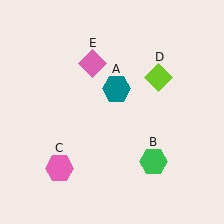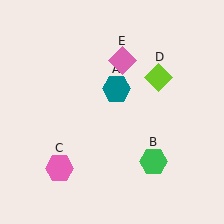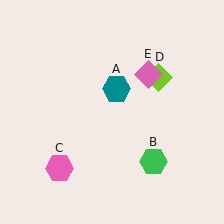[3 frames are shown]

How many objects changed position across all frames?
1 object changed position: pink diamond (object E).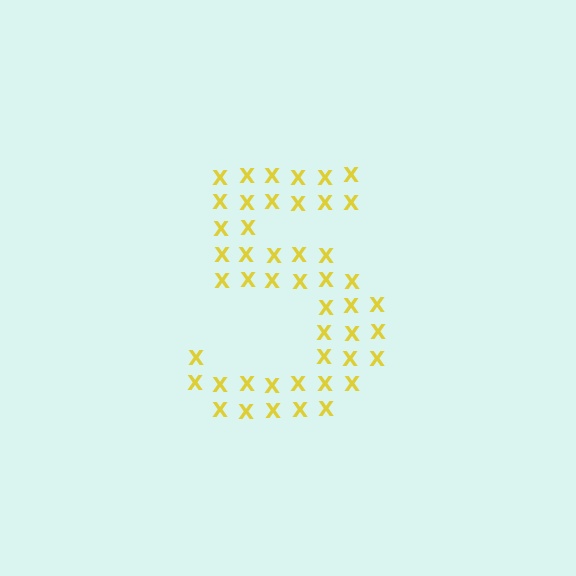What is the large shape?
The large shape is the digit 5.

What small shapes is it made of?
It is made of small letter X's.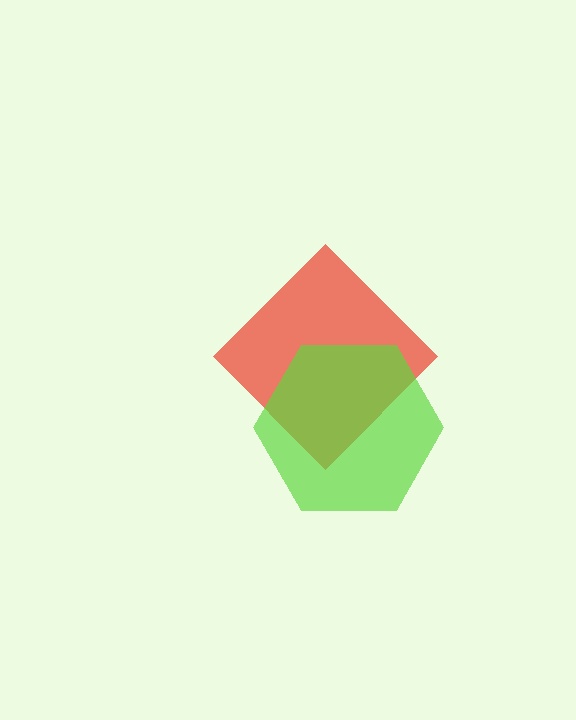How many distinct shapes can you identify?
There are 2 distinct shapes: a red diamond, a lime hexagon.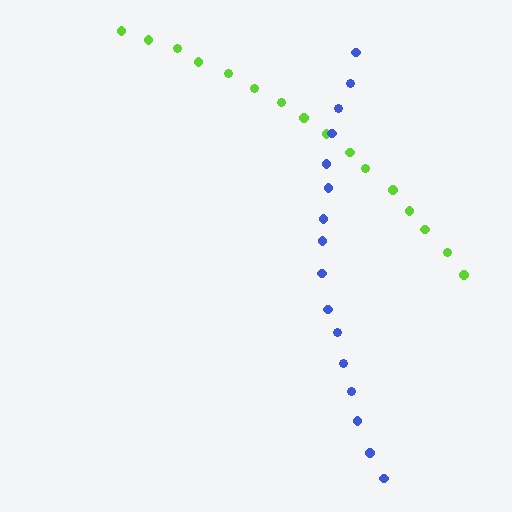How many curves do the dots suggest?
There are 2 distinct paths.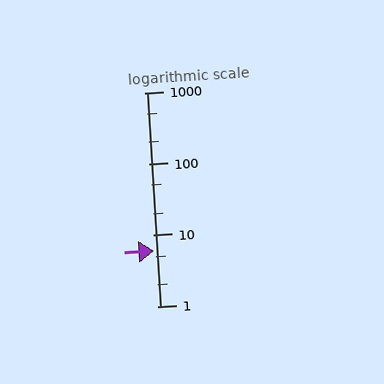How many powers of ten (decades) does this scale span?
The scale spans 3 decades, from 1 to 1000.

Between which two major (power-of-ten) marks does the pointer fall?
The pointer is between 1 and 10.